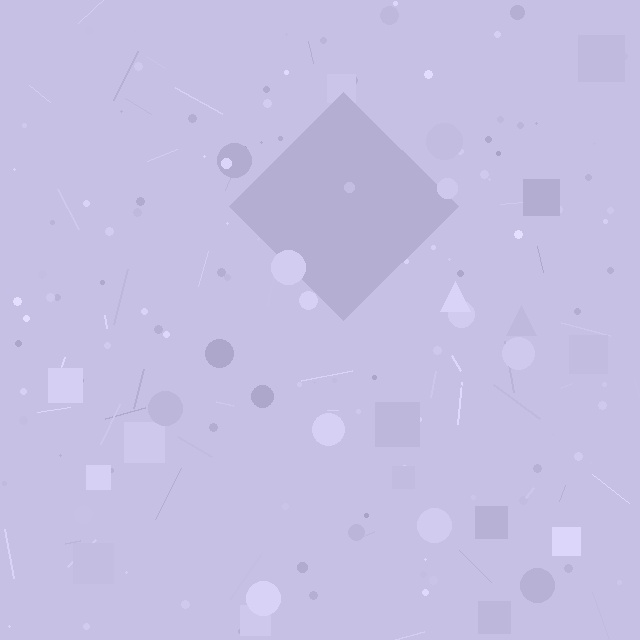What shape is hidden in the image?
A diamond is hidden in the image.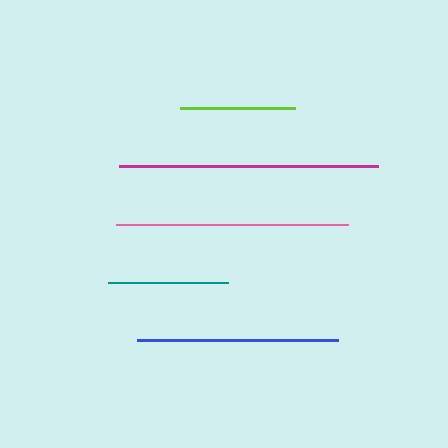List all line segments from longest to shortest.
From longest to shortest: magenta, pink, blue, teal, lime.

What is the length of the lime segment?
The lime segment is approximately 115 pixels long.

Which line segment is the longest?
The magenta line is the longest at approximately 259 pixels.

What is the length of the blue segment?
The blue segment is approximately 200 pixels long.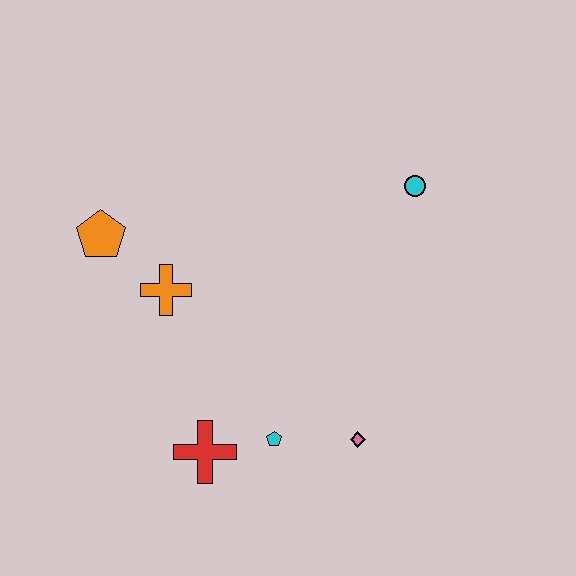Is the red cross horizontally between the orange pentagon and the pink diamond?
Yes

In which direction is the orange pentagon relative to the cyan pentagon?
The orange pentagon is above the cyan pentagon.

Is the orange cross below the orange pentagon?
Yes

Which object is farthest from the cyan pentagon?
The cyan circle is farthest from the cyan pentagon.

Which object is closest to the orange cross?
The orange pentagon is closest to the orange cross.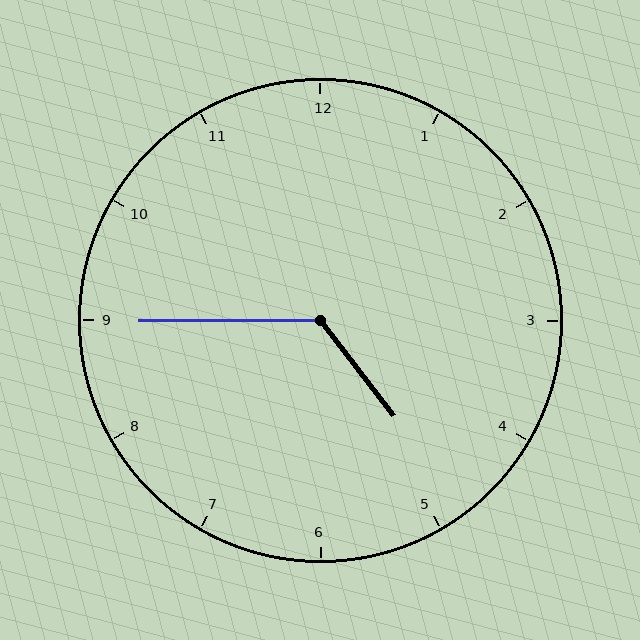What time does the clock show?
4:45.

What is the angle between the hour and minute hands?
Approximately 128 degrees.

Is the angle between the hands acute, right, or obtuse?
It is obtuse.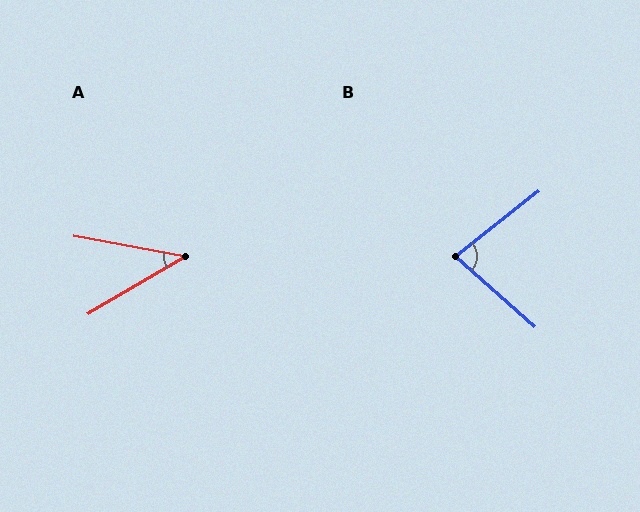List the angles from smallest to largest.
A (41°), B (79°).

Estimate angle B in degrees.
Approximately 79 degrees.